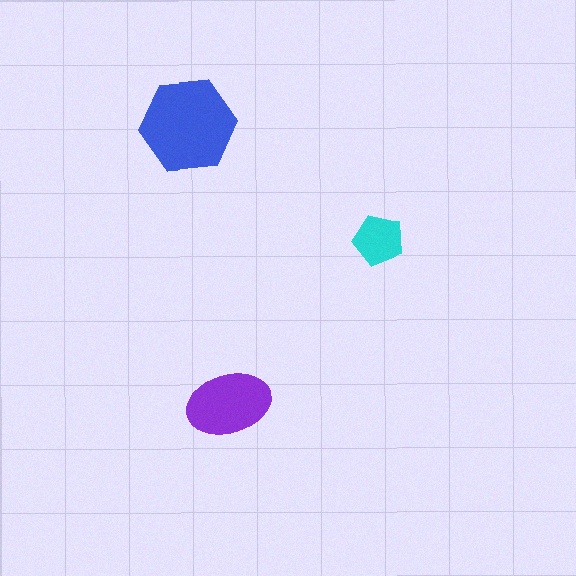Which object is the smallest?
The cyan pentagon.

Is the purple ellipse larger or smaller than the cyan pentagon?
Larger.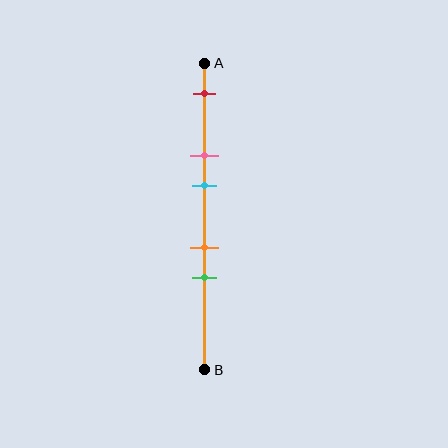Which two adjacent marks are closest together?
The orange and green marks are the closest adjacent pair.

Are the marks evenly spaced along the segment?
No, the marks are not evenly spaced.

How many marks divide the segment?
There are 5 marks dividing the segment.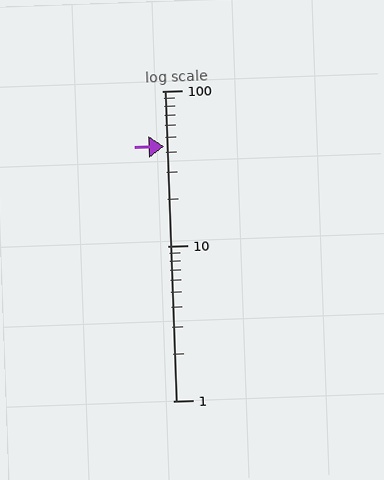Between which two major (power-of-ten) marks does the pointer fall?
The pointer is between 10 and 100.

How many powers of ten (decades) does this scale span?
The scale spans 2 decades, from 1 to 100.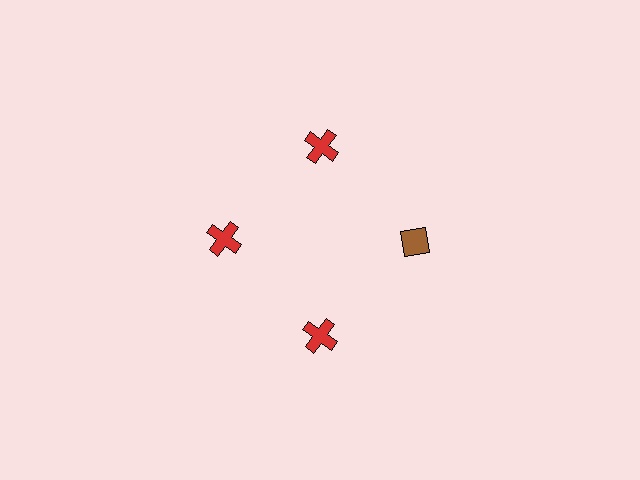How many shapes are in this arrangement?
There are 4 shapes arranged in a ring pattern.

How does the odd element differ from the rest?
It differs in both color (brown instead of red) and shape (diamond instead of cross).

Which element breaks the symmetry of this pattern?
The brown diamond at roughly the 3 o'clock position breaks the symmetry. All other shapes are red crosses.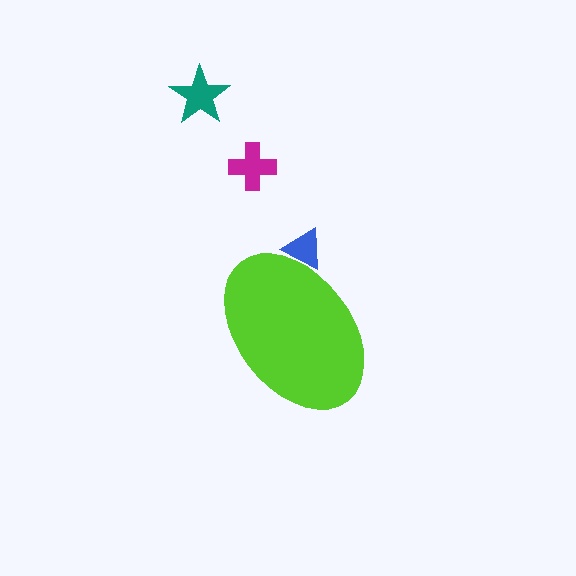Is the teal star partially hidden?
No, the teal star is fully visible.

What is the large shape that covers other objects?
A lime ellipse.